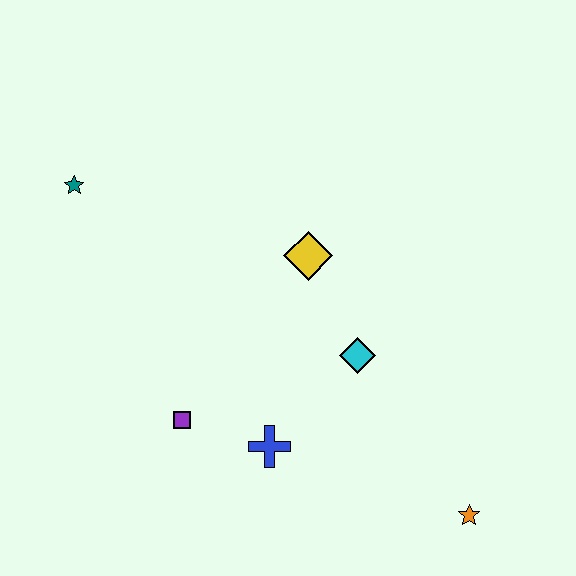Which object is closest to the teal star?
The yellow diamond is closest to the teal star.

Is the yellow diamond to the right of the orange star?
No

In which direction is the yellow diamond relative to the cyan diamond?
The yellow diamond is above the cyan diamond.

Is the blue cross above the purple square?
No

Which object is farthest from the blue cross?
The teal star is farthest from the blue cross.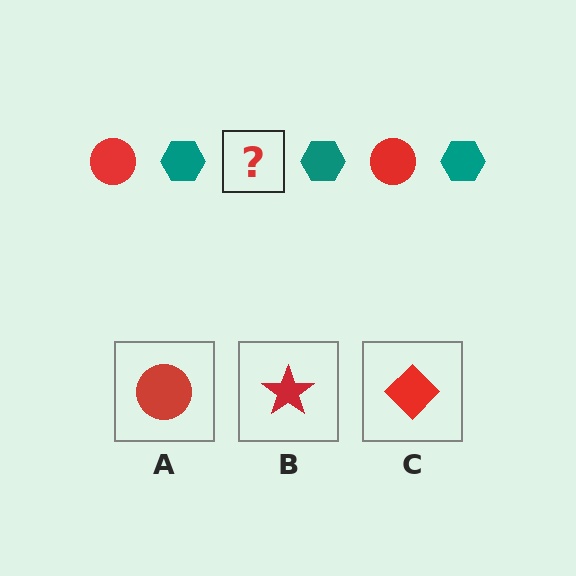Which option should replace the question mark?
Option A.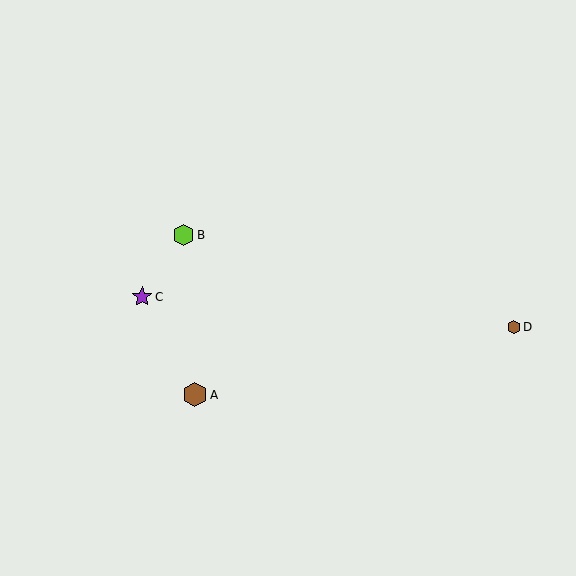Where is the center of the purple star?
The center of the purple star is at (142, 297).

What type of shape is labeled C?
Shape C is a purple star.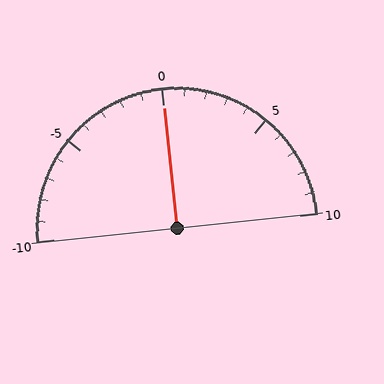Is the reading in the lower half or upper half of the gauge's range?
The reading is in the upper half of the range (-10 to 10).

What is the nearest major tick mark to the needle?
The nearest major tick mark is 0.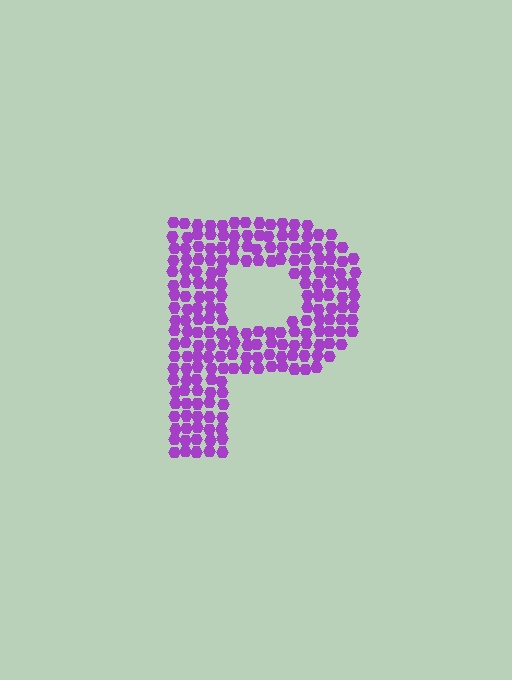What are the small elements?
The small elements are hexagons.